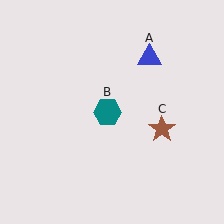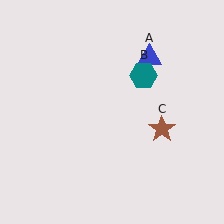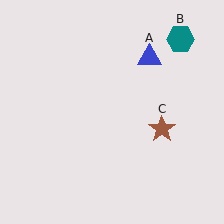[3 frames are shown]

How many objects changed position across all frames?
1 object changed position: teal hexagon (object B).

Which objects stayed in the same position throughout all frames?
Blue triangle (object A) and brown star (object C) remained stationary.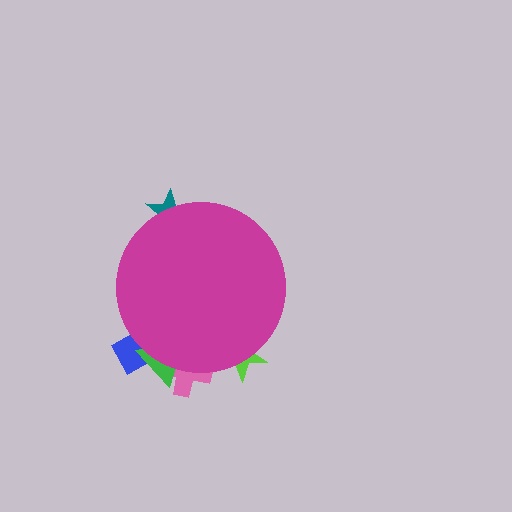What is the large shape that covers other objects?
A magenta circle.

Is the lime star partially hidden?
Yes, the lime star is partially hidden behind the magenta circle.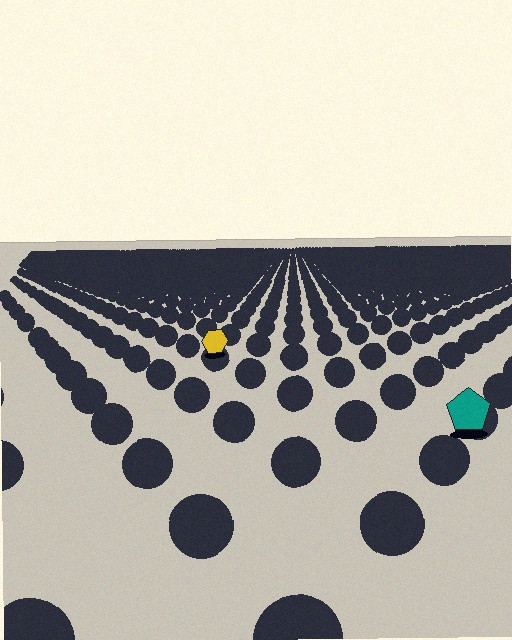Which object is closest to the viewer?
The teal pentagon is closest. The texture marks near it are larger and more spread out.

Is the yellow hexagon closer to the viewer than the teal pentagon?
No. The teal pentagon is closer — you can tell from the texture gradient: the ground texture is coarser near it.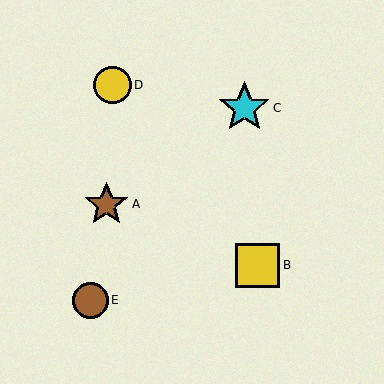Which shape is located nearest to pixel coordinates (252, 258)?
The yellow square (labeled B) at (258, 265) is nearest to that location.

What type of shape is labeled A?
Shape A is a brown star.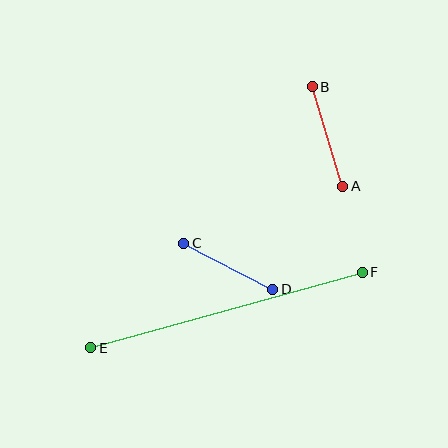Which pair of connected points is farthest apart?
Points E and F are farthest apart.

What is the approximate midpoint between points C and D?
The midpoint is at approximately (228, 266) pixels.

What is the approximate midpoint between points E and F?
The midpoint is at approximately (227, 310) pixels.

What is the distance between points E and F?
The distance is approximately 282 pixels.